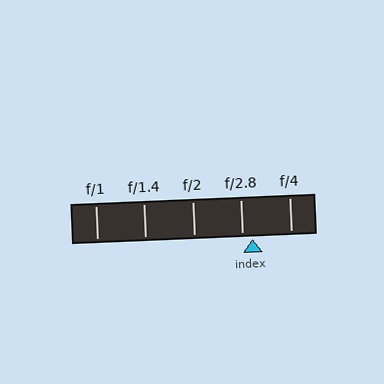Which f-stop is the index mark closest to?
The index mark is closest to f/2.8.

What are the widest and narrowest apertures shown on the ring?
The widest aperture shown is f/1 and the narrowest is f/4.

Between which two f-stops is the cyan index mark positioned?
The index mark is between f/2.8 and f/4.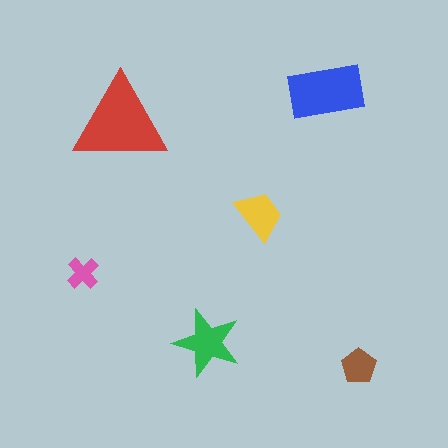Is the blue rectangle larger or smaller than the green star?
Larger.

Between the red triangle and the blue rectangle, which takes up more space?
The red triangle.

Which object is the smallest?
The pink cross.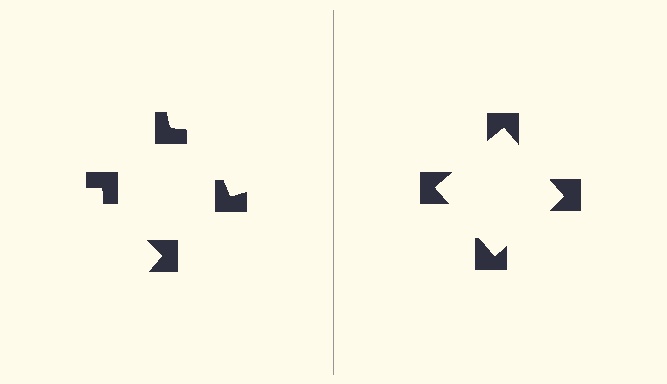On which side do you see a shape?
An illusory square appears on the right side. On the left side the wedge cuts are rotated, so no coherent shape forms.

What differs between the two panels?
The notched squares are positioned identically on both sides; only the wedge orientations differ. On the right they align to a square; on the left they are misaligned.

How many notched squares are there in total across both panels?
8 — 4 on each side.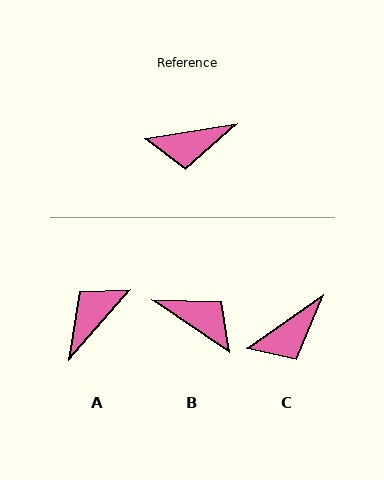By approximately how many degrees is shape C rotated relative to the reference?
Approximately 26 degrees counter-clockwise.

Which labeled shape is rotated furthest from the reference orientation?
A, about 140 degrees away.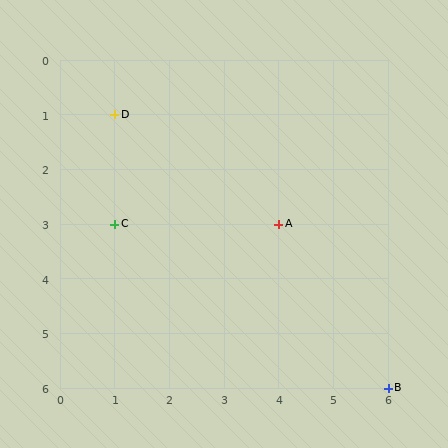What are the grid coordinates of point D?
Point D is at grid coordinates (1, 1).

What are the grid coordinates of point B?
Point B is at grid coordinates (6, 6).